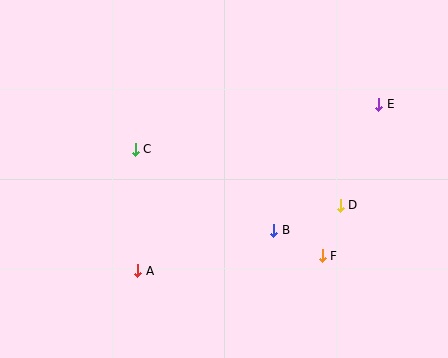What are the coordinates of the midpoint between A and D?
The midpoint between A and D is at (239, 238).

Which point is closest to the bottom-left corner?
Point A is closest to the bottom-left corner.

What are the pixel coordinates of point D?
Point D is at (340, 205).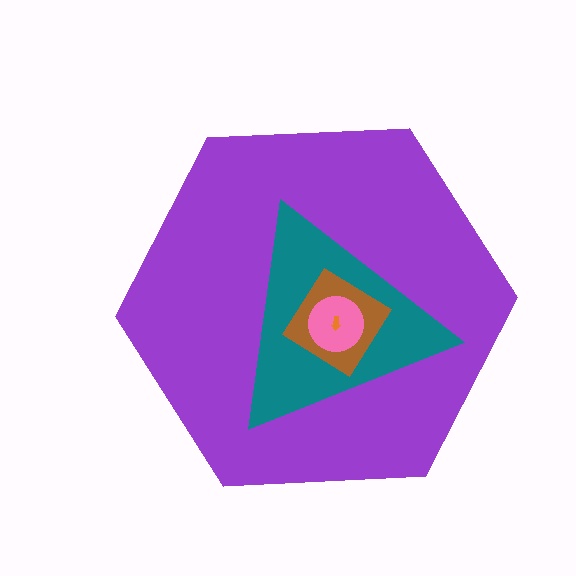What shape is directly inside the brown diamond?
The pink circle.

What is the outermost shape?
The purple hexagon.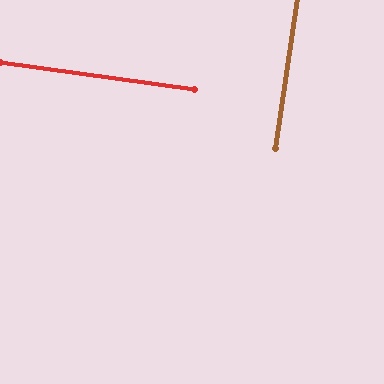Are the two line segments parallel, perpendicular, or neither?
Perpendicular — they meet at approximately 90°.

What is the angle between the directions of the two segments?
Approximately 90 degrees.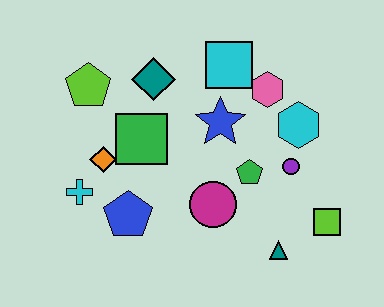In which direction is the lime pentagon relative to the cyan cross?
The lime pentagon is above the cyan cross.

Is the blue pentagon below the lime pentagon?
Yes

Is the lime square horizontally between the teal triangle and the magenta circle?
No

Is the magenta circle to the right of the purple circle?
No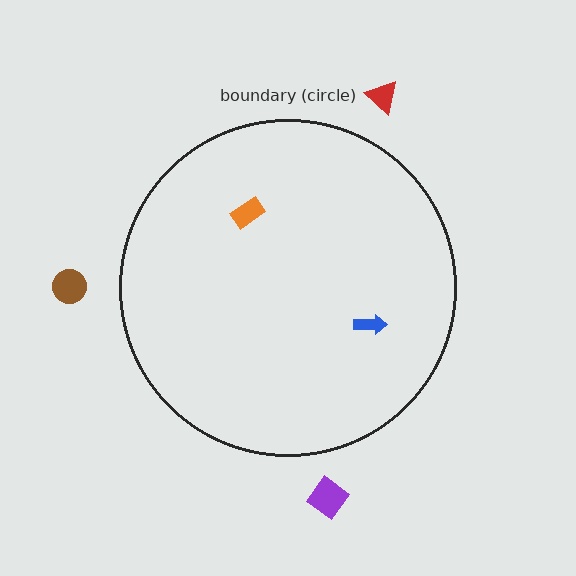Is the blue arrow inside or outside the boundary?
Inside.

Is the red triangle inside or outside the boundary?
Outside.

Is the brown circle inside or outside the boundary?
Outside.